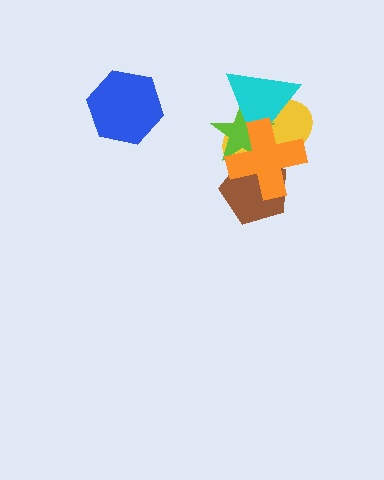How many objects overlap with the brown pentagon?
3 objects overlap with the brown pentagon.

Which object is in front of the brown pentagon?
The orange cross is in front of the brown pentagon.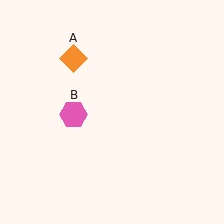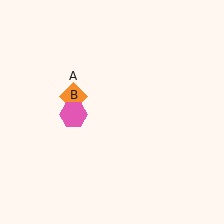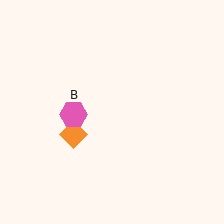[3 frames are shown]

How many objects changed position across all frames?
1 object changed position: orange diamond (object A).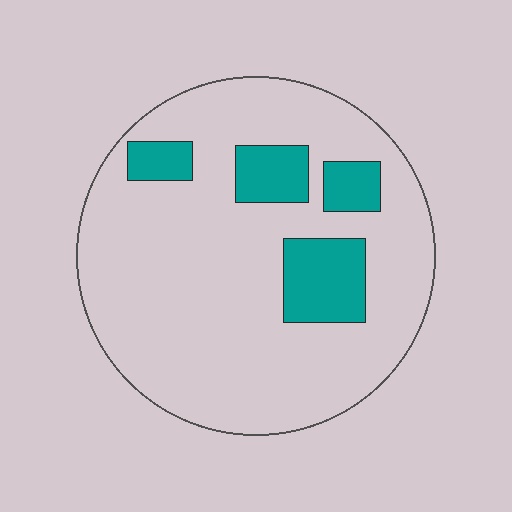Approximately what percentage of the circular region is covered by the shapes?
Approximately 15%.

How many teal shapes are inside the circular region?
4.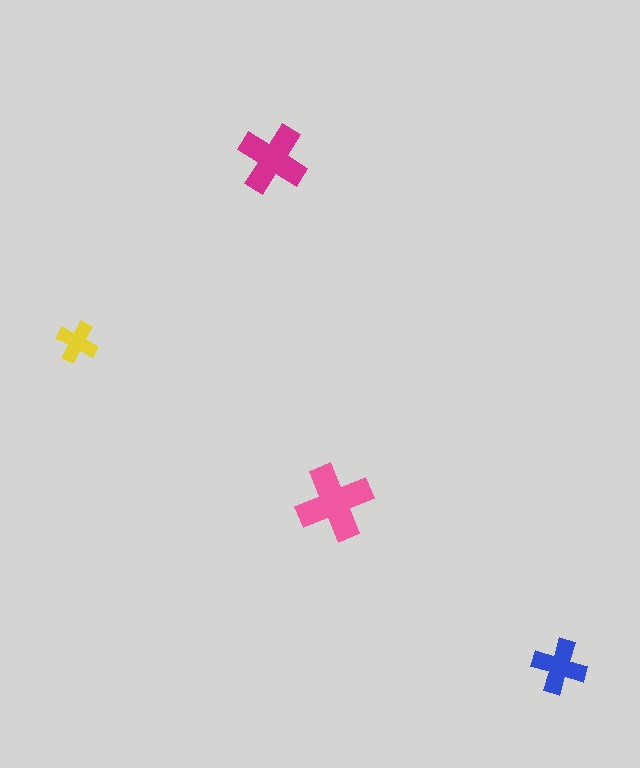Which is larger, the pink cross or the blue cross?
The pink one.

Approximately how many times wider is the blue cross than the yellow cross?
About 1.5 times wider.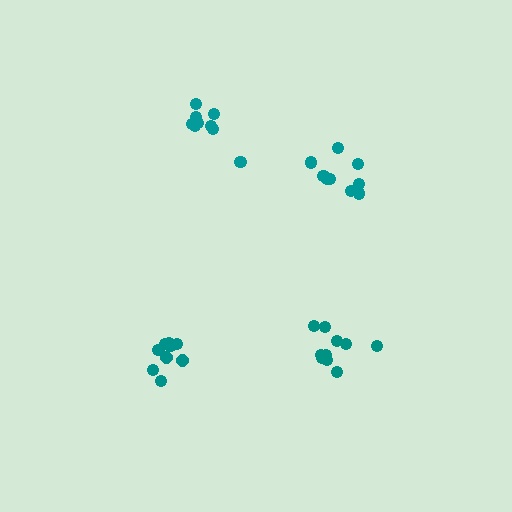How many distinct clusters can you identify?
There are 4 distinct clusters.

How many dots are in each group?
Group 1: 9 dots, Group 2: 9 dots, Group 3: 10 dots, Group 4: 9 dots (37 total).